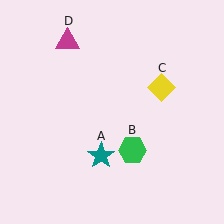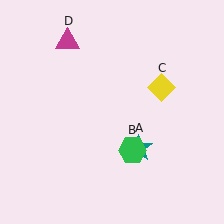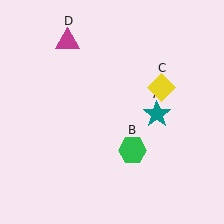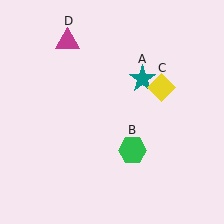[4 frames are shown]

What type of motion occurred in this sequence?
The teal star (object A) rotated counterclockwise around the center of the scene.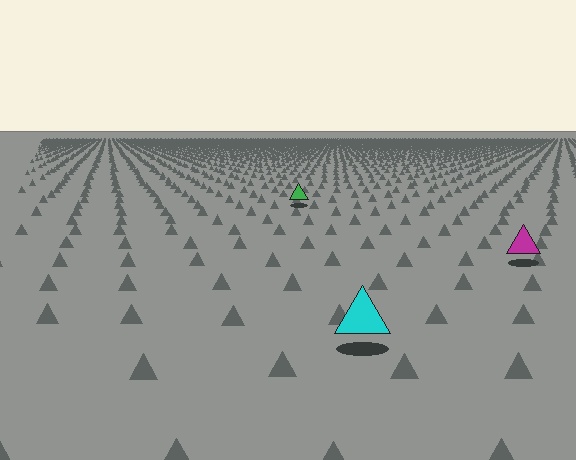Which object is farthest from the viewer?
The green triangle is farthest from the viewer. It appears smaller and the ground texture around it is denser.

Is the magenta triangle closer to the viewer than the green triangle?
Yes. The magenta triangle is closer — you can tell from the texture gradient: the ground texture is coarser near it.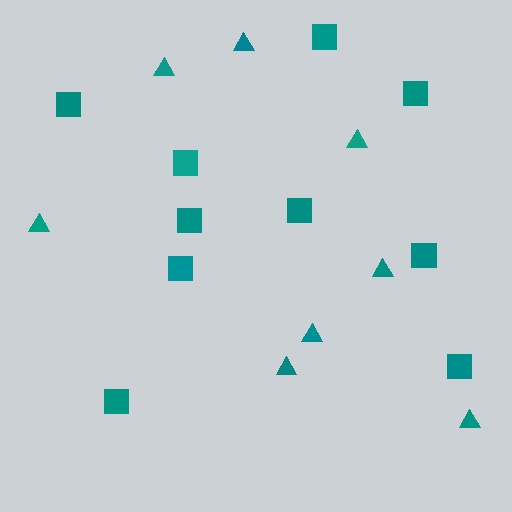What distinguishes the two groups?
There are 2 groups: one group of squares (10) and one group of triangles (8).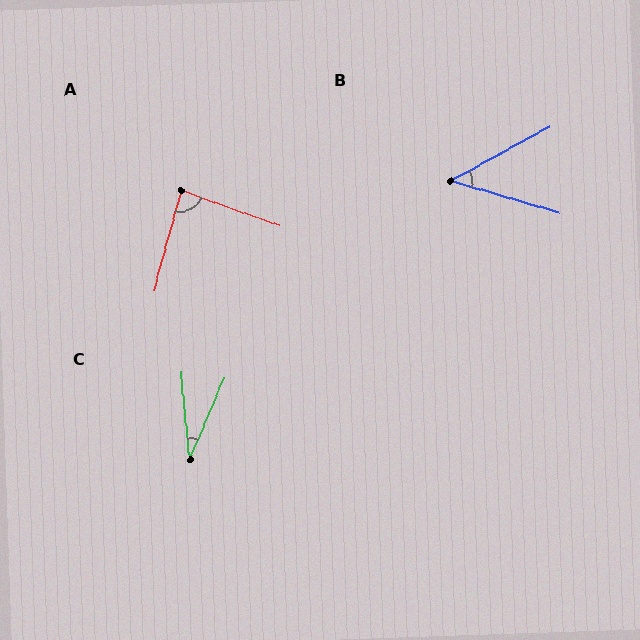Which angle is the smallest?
C, at approximately 28 degrees.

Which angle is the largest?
A, at approximately 85 degrees.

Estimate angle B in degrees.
Approximately 45 degrees.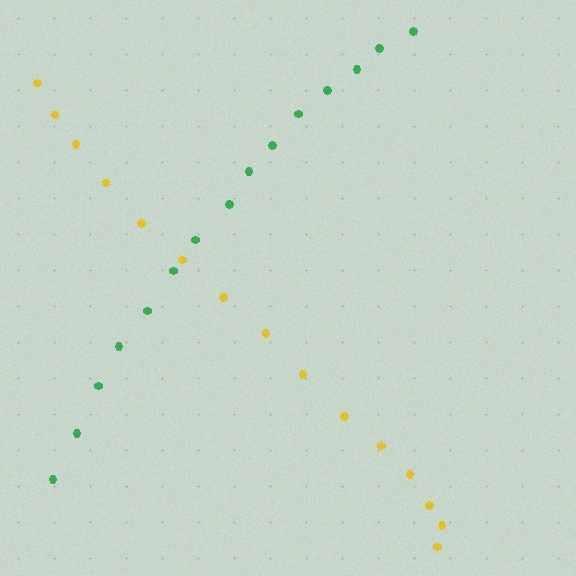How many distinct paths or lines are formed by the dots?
There are 2 distinct paths.